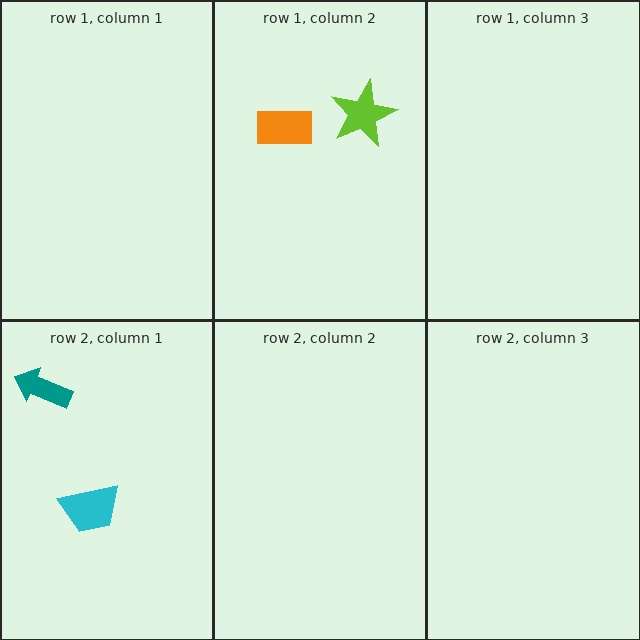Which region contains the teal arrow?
The row 2, column 1 region.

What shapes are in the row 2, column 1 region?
The teal arrow, the cyan trapezoid.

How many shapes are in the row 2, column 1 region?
2.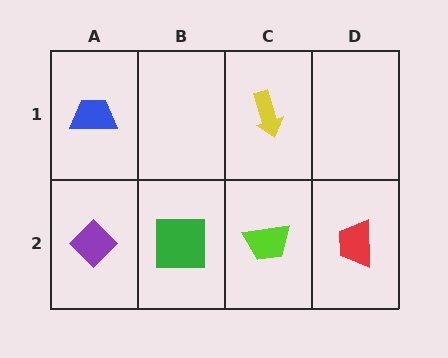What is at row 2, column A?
A purple diamond.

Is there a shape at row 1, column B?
No, that cell is empty.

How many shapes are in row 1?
2 shapes.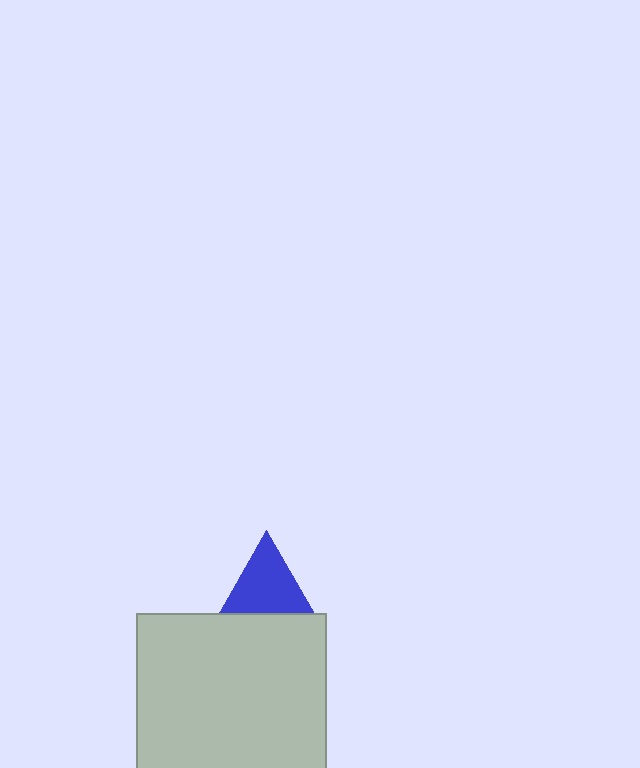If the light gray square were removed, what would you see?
You would see the complete blue triangle.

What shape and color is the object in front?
The object in front is a light gray square.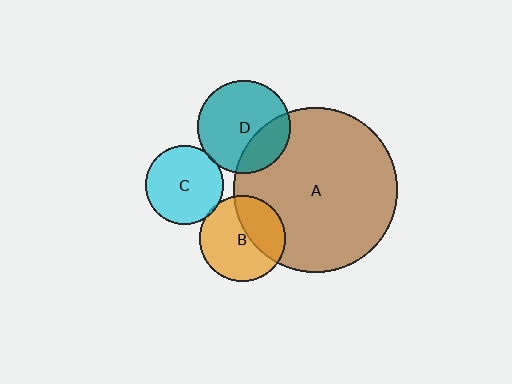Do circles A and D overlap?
Yes.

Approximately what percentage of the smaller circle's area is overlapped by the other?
Approximately 30%.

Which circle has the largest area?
Circle A (brown).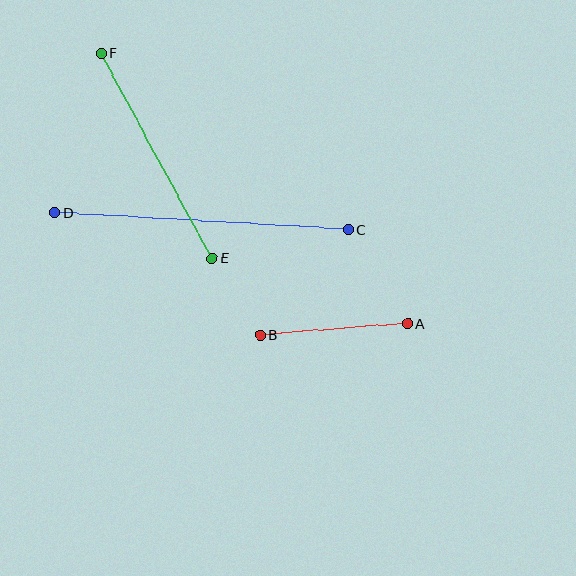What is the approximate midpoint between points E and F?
The midpoint is at approximately (157, 156) pixels.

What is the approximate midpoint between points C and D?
The midpoint is at approximately (202, 221) pixels.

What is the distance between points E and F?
The distance is approximately 233 pixels.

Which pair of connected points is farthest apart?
Points C and D are farthest apart.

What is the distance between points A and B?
The distance is approximately 148 pixels.